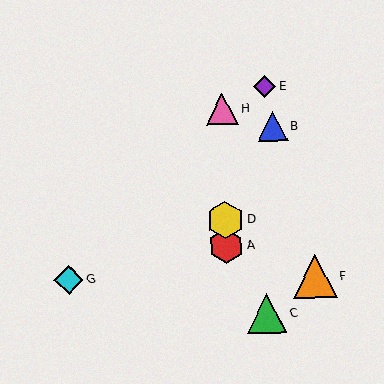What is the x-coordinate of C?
Object C is at x≈267.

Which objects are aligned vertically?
Objects A, D, H are aligned vertically.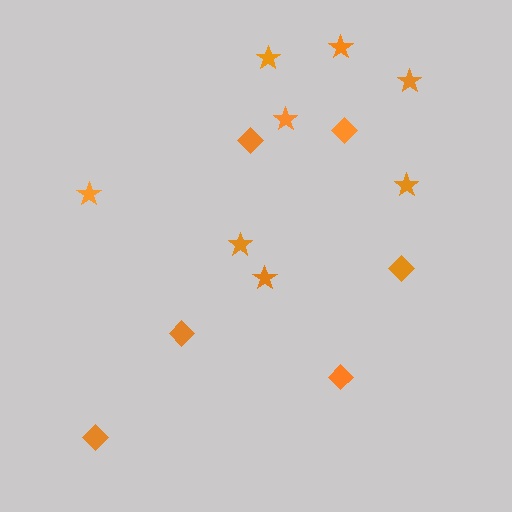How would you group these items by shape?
There are 2 groups: one group of stars (8) and one group of diamonds (6).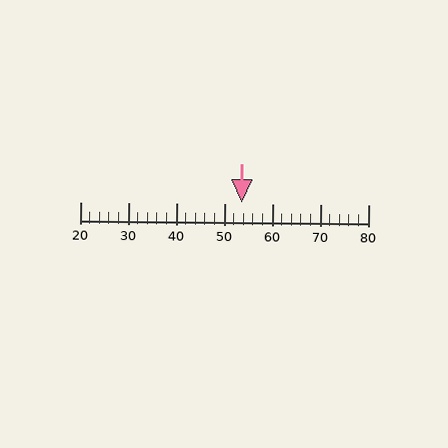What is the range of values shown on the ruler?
The ruler shows values from 20 to 80.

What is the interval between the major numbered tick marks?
The major tick marks are spaced 10 units apart.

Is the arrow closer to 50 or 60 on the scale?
The arrow is closer to 50.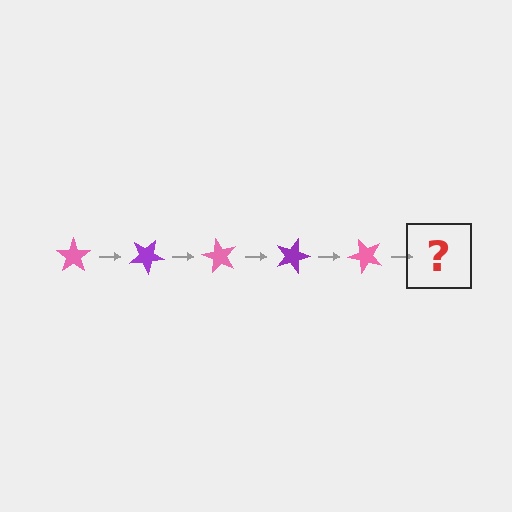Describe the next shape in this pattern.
It should be a purple star, rotated 150 degrees from the start.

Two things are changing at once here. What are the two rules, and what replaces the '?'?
The two rules are that it rotates 30 degrees each step and the color cycles through pink and purple. The '?' should be a purple star, rotated 150 degrees from the start.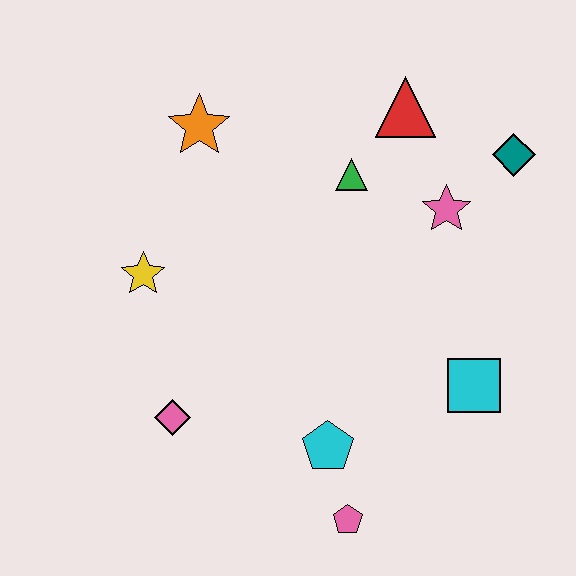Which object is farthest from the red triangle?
The pink pentagon is farthest from the red triangle.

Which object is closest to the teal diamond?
The pink star is closest to the teal diamond.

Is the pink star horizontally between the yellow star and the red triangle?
No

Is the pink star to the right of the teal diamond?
No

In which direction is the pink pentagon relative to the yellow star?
The pink pentagon is below the yellow star.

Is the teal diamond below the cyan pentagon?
No